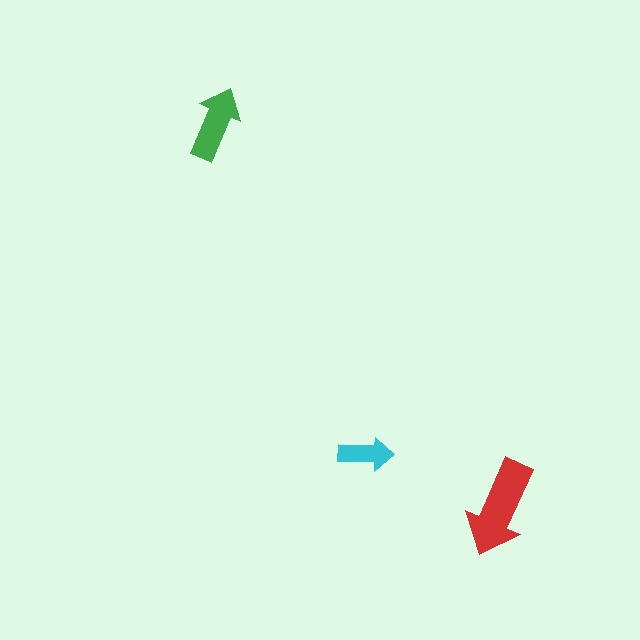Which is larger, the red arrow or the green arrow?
The red one.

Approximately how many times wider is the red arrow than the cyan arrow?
About 2 times wider.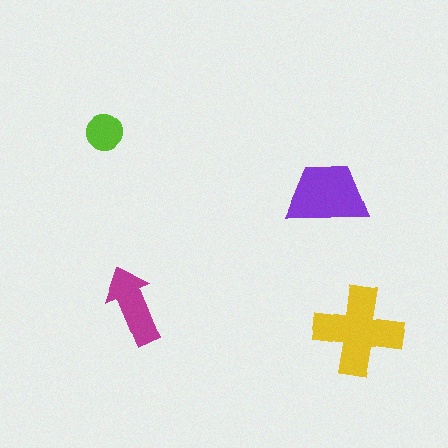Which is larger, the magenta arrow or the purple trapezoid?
The purple trapezoid.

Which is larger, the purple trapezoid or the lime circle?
The purple trapezoid.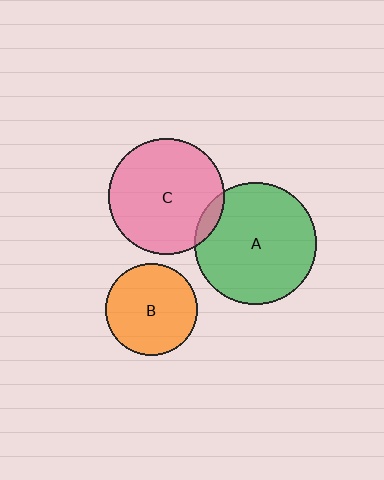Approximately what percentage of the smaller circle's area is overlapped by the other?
Approximately 10%.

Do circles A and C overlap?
Yes.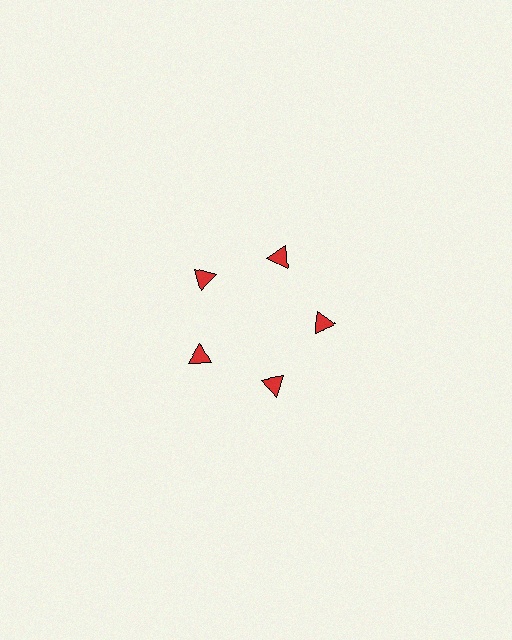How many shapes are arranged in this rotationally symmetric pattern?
There are 5 shapes, arranged in 5 groups of 1.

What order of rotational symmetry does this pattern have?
This pattern has 5-fold rotational symmetry.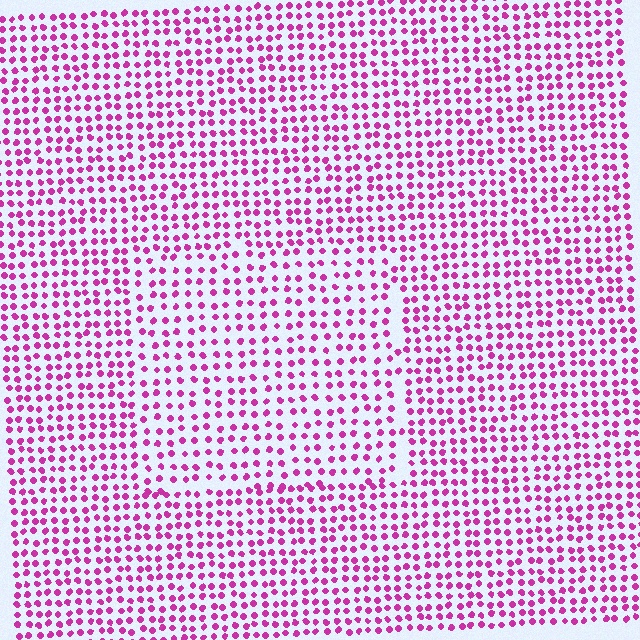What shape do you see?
I see a rectangle.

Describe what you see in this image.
The image contains small magenta elements arranged at two different densities. A rectangle-shaped region is visible where the elements are less densely packed than the surrounding area.